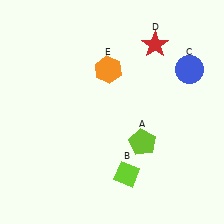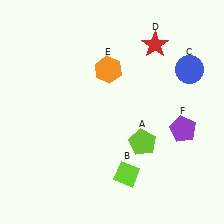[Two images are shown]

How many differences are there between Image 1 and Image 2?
There is 1 difference between the two images.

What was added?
A purple pentagon (F) was added in Image 2.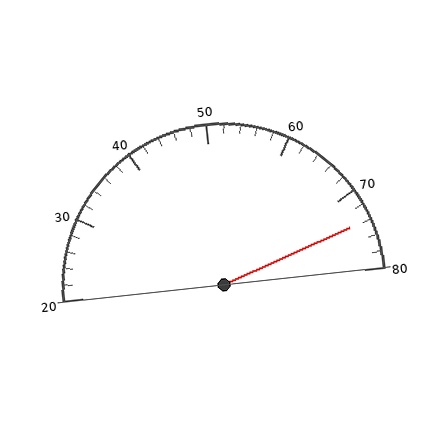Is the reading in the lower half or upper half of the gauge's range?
The reading is in the upper half of the range (20 to 80).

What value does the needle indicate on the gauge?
The needle indicates approximately 74.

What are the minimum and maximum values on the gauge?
The gauge ranges from 20 to 80.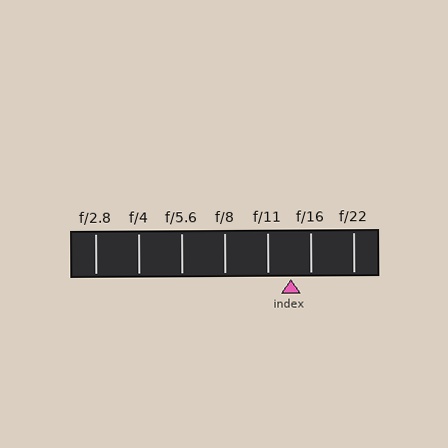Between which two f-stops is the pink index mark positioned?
The index mark is between f/11 and f/16.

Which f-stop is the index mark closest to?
The index mark is closest to f/16.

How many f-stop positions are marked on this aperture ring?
There are 7 f-stop positions marked.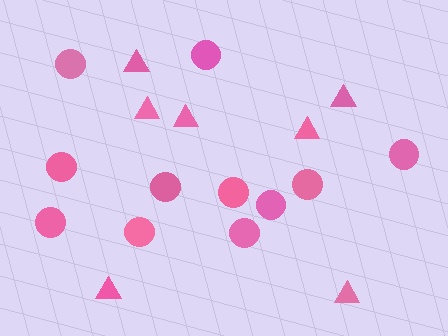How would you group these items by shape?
There are 2 groups: one group of triangles (7) and one group of circles (11).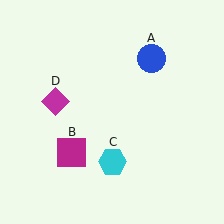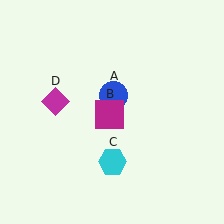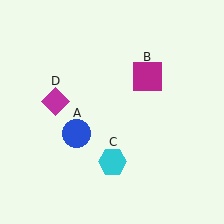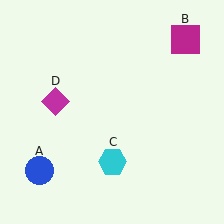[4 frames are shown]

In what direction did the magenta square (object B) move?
The magenta square (object B) moved up and to the right.